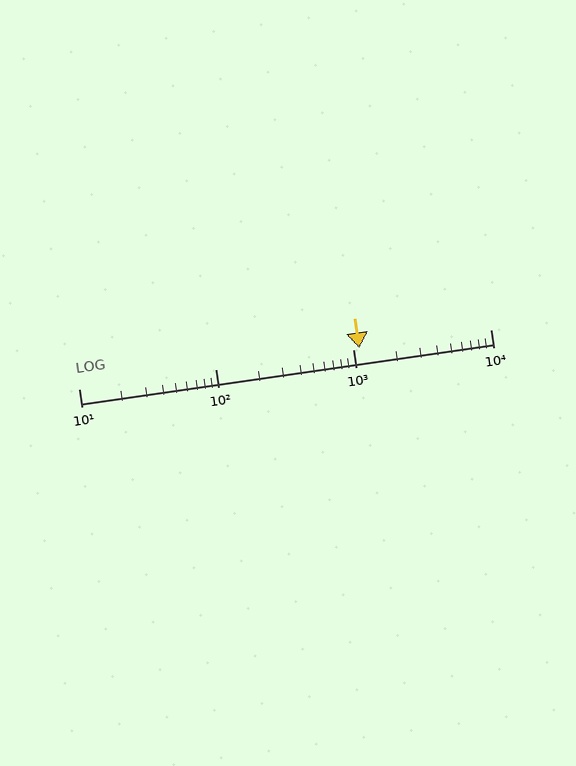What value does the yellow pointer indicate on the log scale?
The pointer indicates approximately 1100.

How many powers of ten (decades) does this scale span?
The scale spans 3 decades, from 10 to 10000.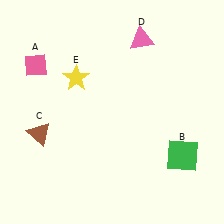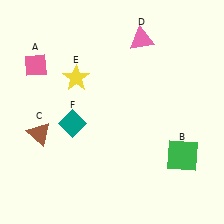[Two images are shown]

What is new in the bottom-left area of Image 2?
A teal diamond (F) was added in the bottom-left area of Image 2.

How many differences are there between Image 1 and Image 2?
There is 1 difference between the two images.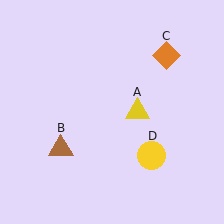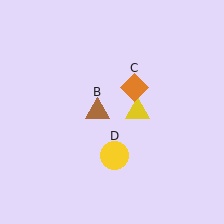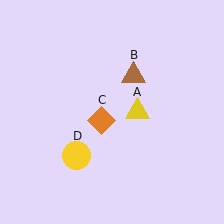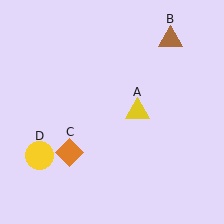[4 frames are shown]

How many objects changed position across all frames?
3 objects changed position: brown triangle (object B), orange diamond (object C), yellow circle (object D).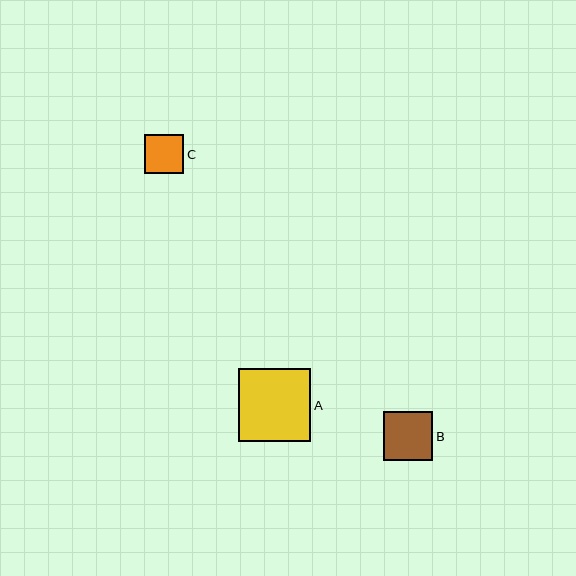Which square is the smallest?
Square C is the smallest with a size of approximately 40 pixels.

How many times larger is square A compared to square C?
Square A is approximately 1.8 times the size of square C.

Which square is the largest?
Square A is the largest with a size of approximately 72 pixels.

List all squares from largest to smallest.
From largest to smallest: A, B, C.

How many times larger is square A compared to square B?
Square A is approximately 1.5 times the size of square B.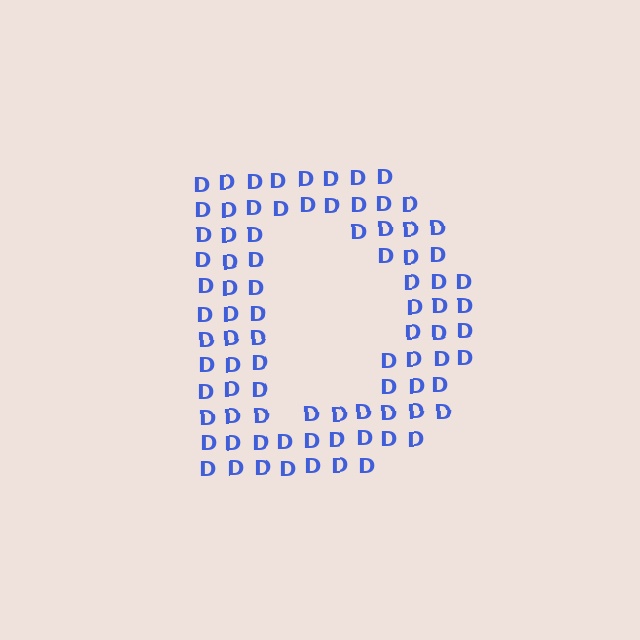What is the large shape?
The large shape is the letter D.